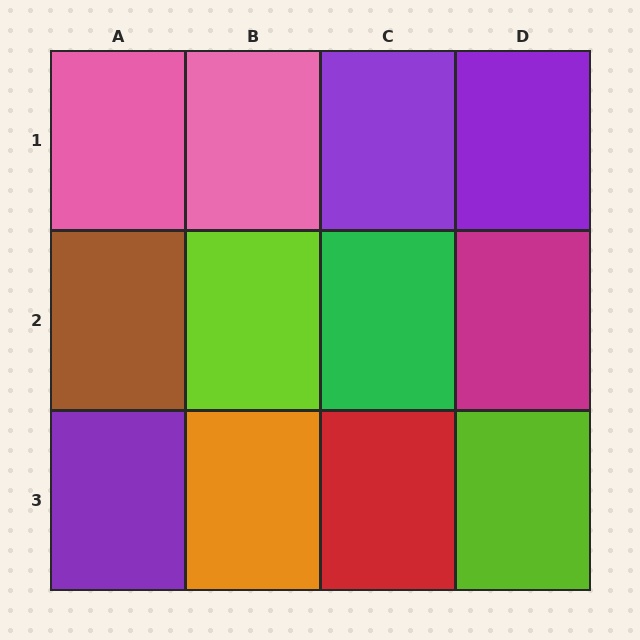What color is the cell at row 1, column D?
Purple.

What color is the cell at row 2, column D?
Magenta.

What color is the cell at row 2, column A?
Brown.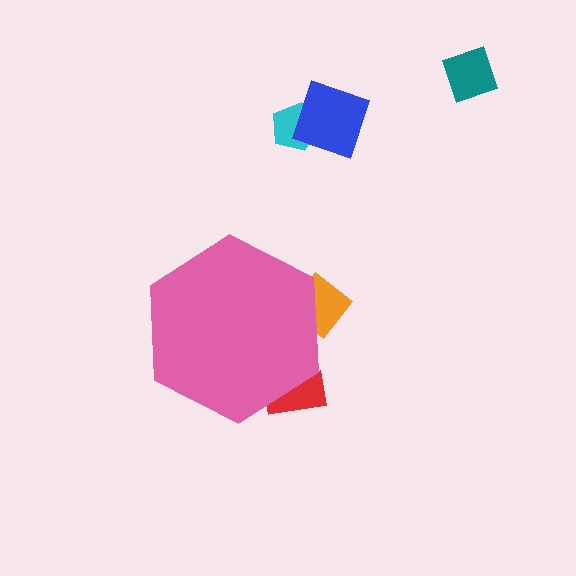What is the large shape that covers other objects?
A pink hexagon.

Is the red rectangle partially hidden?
Yes, the red rectangle is partially hidden behind the pink hexagon.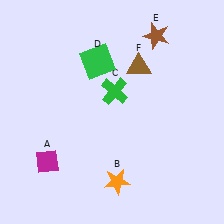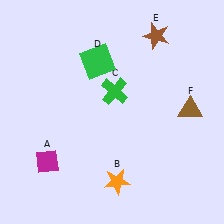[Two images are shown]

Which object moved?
The brown triangle (F) moved right.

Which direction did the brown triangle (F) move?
The brown triangle (F) moved right.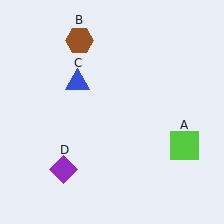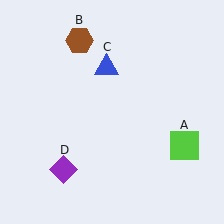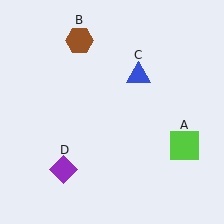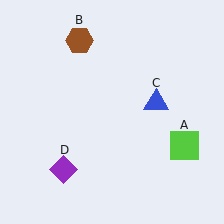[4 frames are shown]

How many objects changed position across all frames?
1 object changed position: blue triangle (object C).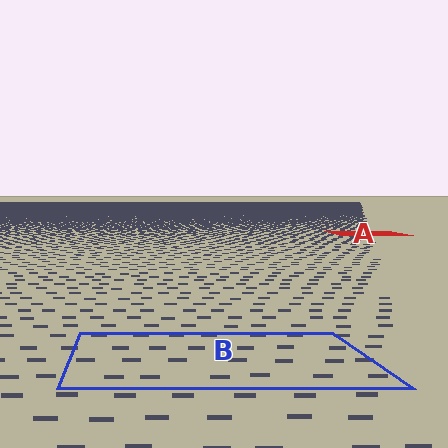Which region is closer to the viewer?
Region B is closer. The texture elements there are larger and more spread out.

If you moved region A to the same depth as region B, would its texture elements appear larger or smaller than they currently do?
They would appear larger. At a closer depth, the same texture elements are projected at a bigger on-screen size.